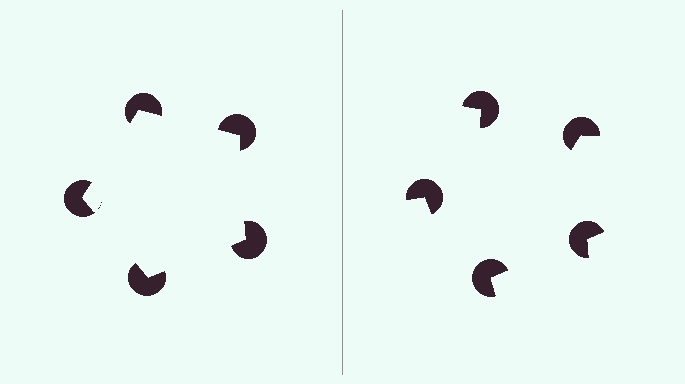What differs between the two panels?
The pac-man discs are positioned identically on both sides; only the wedge orientations differ. On the left they align to a pentagon; on the right they are misaligned.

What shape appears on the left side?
An illusory pentagon.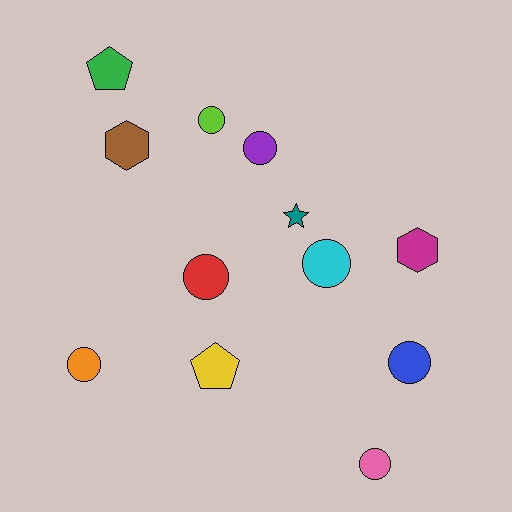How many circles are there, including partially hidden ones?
There are 7 circles.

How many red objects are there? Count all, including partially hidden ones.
There is 1 red object.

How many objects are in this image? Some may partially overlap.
There are 12 objects.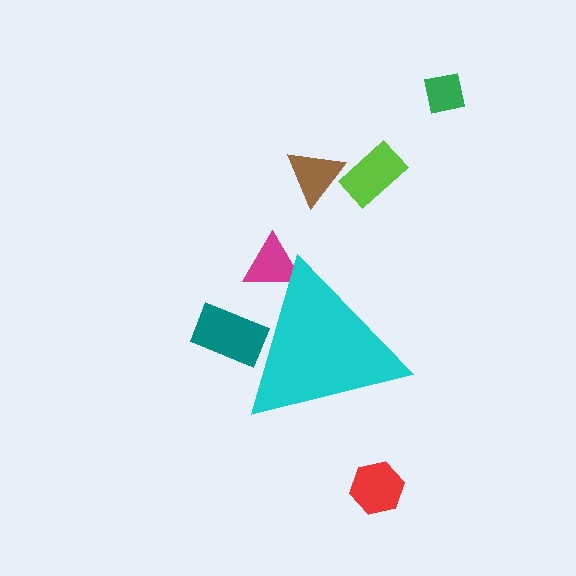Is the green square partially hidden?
No, the green square is fully visible.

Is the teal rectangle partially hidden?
Yes, the teal rectangle is partially hidden behind the cyan triangle.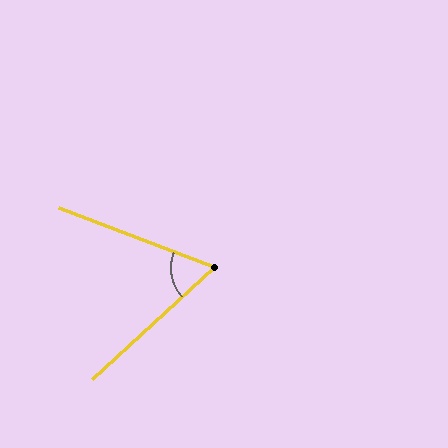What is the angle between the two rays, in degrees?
Approximately 64 degrees.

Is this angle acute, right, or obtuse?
It is acute.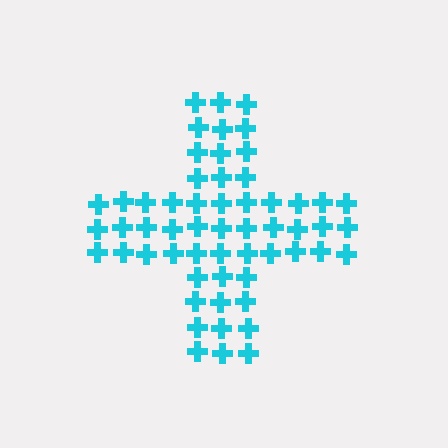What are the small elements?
The small elements are crosses.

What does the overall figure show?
The overall figure shows a cross.